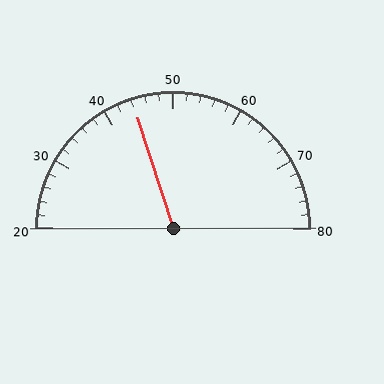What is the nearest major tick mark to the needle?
The nearest major tick mark is 40.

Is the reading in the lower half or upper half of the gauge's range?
The reading is in the lower half of the range (20 to 80).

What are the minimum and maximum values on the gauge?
The gauge ranges from 20 to 80.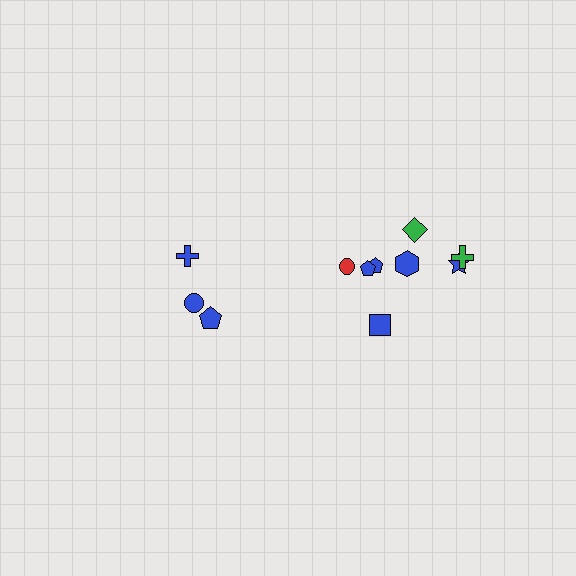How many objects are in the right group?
There are 8 objects.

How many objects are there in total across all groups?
There are 11 objects.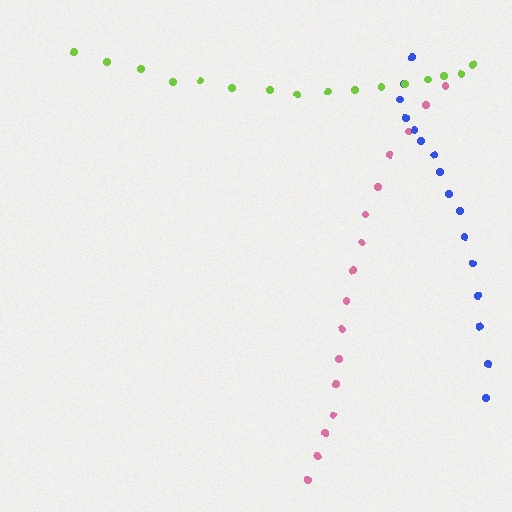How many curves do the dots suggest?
There are 3 distinct paths.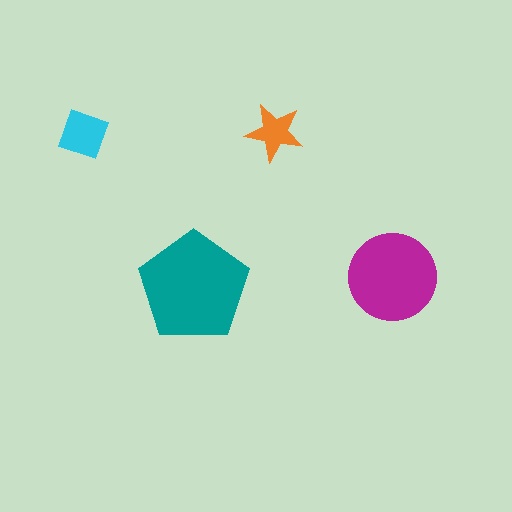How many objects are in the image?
There are 4 objects in the image.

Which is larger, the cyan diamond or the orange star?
The cyan diamond.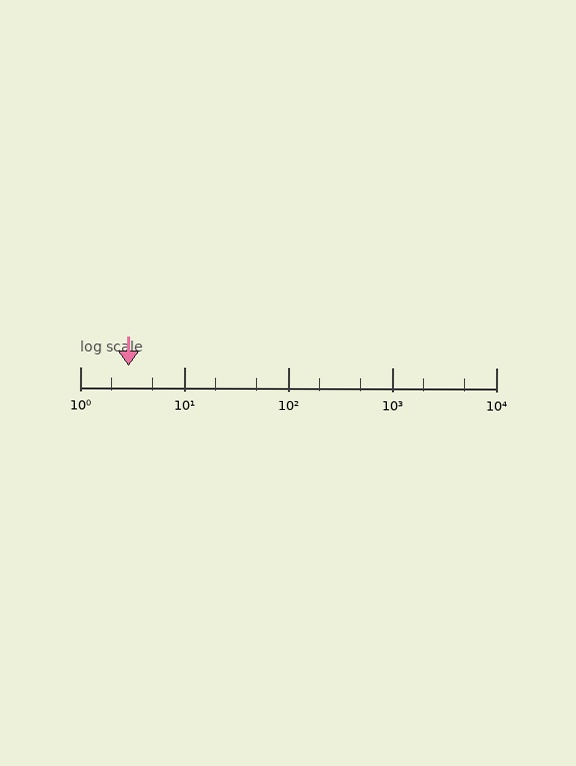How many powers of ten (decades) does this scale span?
The scale spans 4 decades, from 1 to 10000.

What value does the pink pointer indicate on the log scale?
The pointer indicates approximately 2.9.